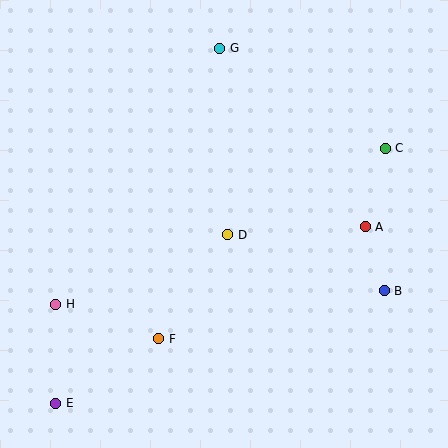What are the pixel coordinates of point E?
Point E is at (56, 403).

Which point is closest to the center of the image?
Point D at (228, 235) is closest to the center.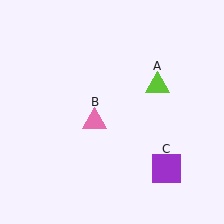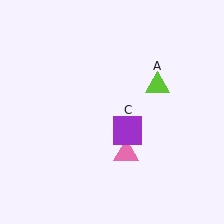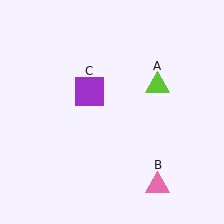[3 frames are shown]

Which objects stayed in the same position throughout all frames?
Lime triangle (object A) remained stationary.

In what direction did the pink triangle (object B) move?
The pink triangle (object B) moved down and to the right.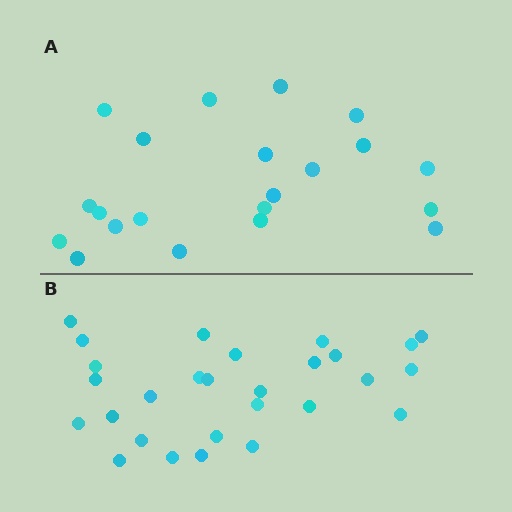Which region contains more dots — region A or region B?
Region B (the bottom region) has more dots.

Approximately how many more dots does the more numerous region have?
Region B has roughly 8 or so more dots than region A.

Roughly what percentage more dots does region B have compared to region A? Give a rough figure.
About 35% more.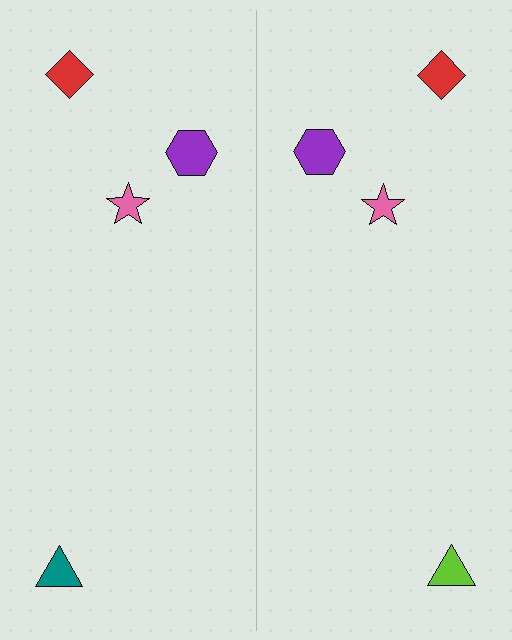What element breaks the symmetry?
The lime triangle on the right side breaks the symmetry — its mirror counterpart is teal.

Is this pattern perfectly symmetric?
No, the pattern is not perfectly symmetric. The lime triangle on the right side breaks the symmetry — its mirror counterpart is teal.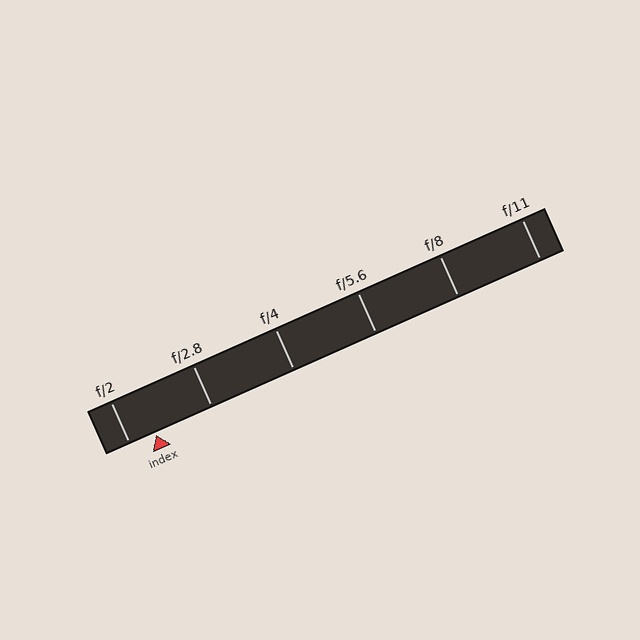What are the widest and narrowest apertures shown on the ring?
The widest aperture shown is f/2 and the narrowest is f/11.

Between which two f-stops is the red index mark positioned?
The index mark is between f/2 and f/2.8.